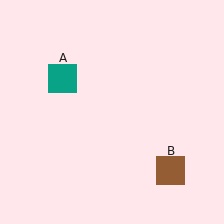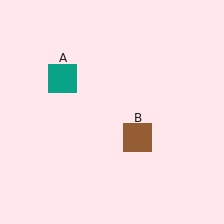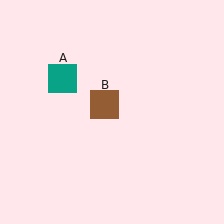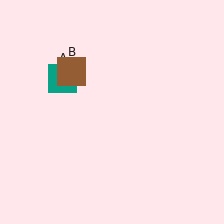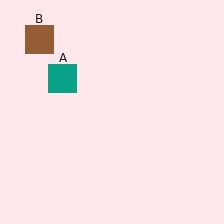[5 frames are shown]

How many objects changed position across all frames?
1 object changed position: brown square (object B).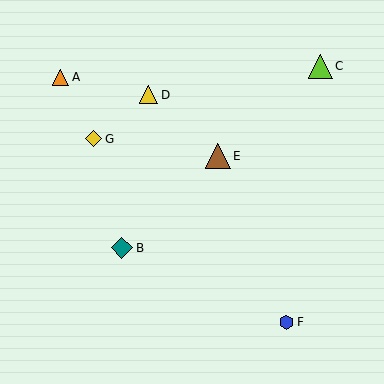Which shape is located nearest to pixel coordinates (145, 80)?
The yellow triangle (labeled D) at (149, 95) is nearest to that location.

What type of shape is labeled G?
Shape G is a yellow diamond.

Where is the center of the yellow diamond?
The center of the yellow diamond is at (94, 139).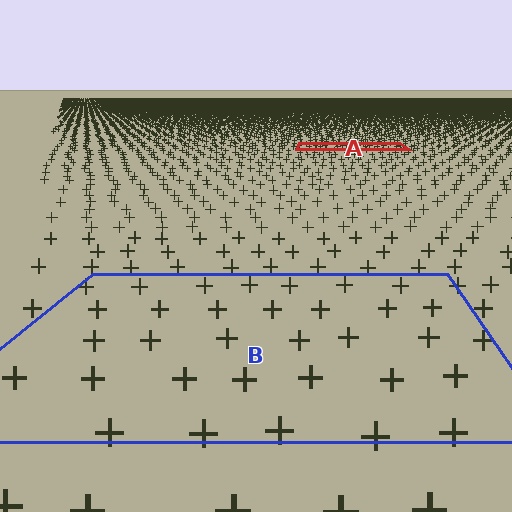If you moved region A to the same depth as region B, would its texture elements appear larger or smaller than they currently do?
They would appear larger. At a closer depth, the same texture elements are projected at a bigger on-screen size.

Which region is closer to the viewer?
Region B is closer. The texture elements there are larger and more spread out.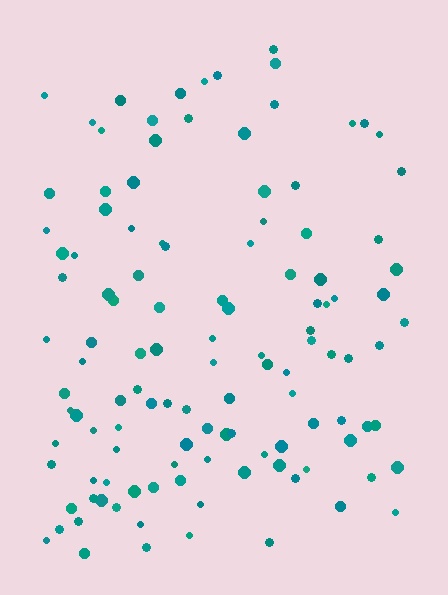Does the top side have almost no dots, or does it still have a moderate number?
Still a moderate number, just noticeably fewer than the bottom.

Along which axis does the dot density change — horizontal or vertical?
Vertical.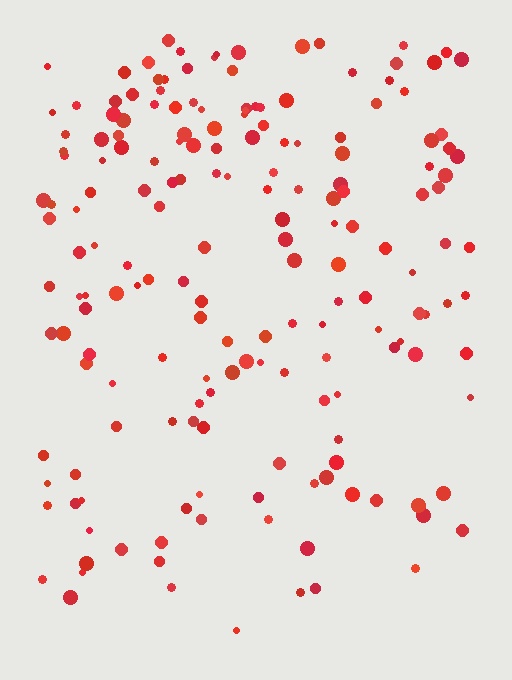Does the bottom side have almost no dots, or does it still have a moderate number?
Still a moderate number, just noticeably fewer than the top.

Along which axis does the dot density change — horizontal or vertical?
Vertical.